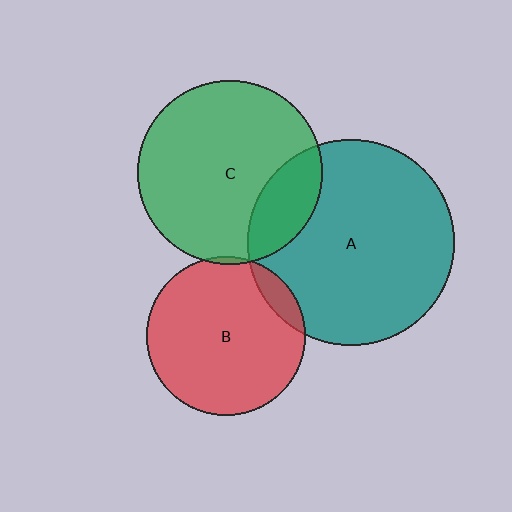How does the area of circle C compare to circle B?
Approximately 1.4 times.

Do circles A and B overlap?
Yes.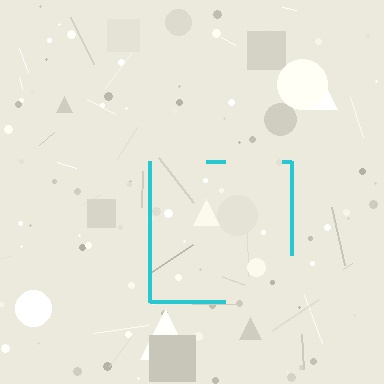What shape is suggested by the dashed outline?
The dashed outline suggests a square.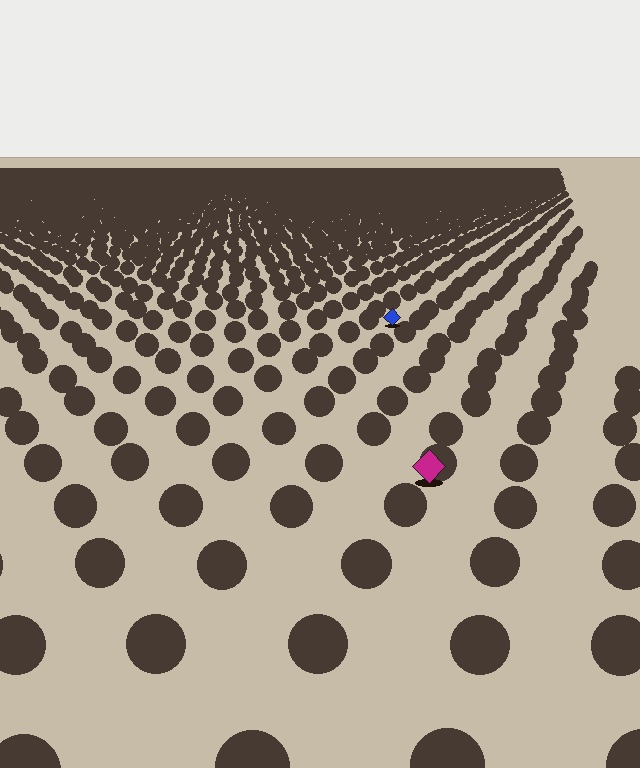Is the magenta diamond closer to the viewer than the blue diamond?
Yes. The magenta diamond is closer — you can tell from the texture gradient: the ground texture is coarser near it.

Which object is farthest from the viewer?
The blue diamond is farthest from the viewer. It appears smaller and the ground texture around it is denser.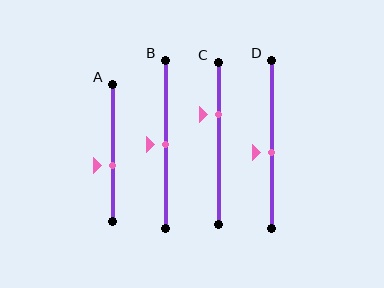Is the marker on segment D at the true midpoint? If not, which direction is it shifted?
No, the marker on segment D is shifted downward by about 5% of the segment length.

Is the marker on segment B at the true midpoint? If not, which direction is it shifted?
Yes, the marker on segment B is at the true midpoint.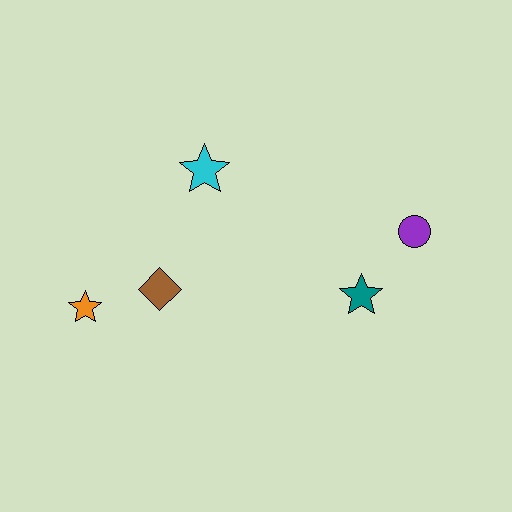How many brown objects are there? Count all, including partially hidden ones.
There is 1 brown object.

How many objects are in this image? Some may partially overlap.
There are 5 objects.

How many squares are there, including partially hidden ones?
There are no squares.